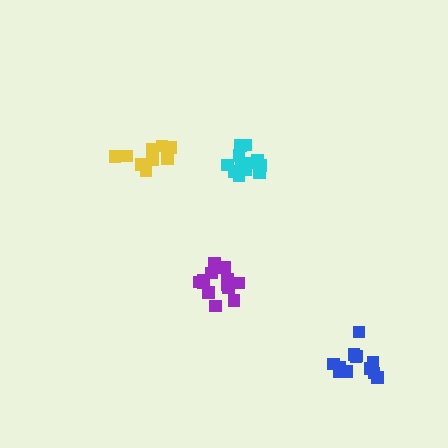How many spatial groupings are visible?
There are 4 spatial groupings.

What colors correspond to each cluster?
The clusters are colored: cyan, blue, yellow, purple.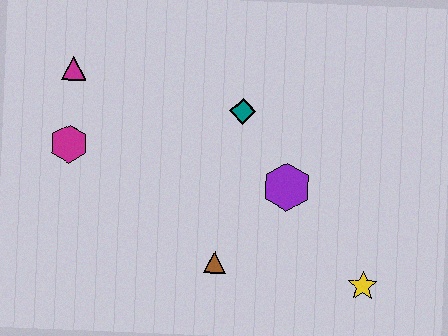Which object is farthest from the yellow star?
The magenta triangle is farthest from the yellow star.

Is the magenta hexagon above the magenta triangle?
No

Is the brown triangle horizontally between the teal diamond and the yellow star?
No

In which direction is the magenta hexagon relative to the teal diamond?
The magenta hexagon is to the left of the teal diamond.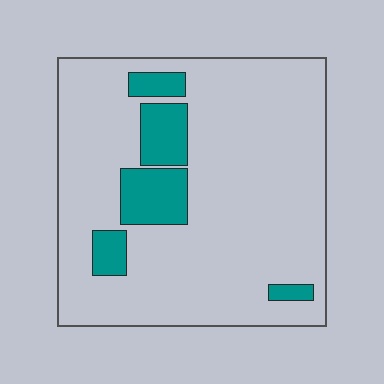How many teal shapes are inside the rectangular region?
5.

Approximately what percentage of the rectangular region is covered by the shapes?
Approximately 15%.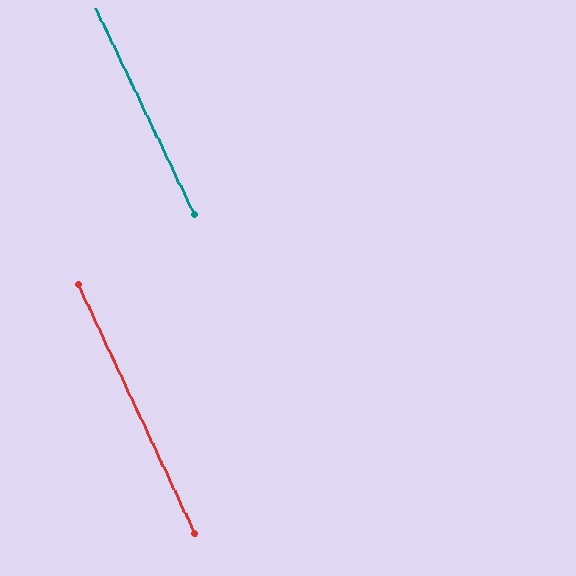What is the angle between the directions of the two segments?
Approximately 0 degrees.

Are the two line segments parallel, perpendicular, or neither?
Parallel — their directions differ by only 0.4°.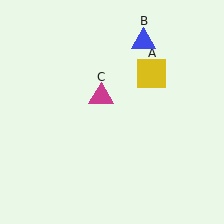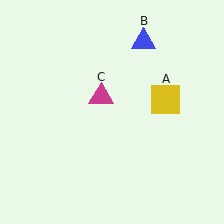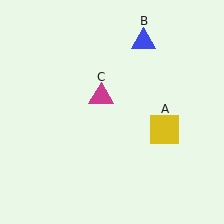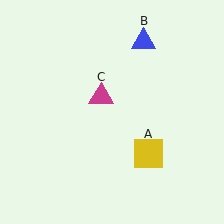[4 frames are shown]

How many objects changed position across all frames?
1 object changed position: yellow square (object A).